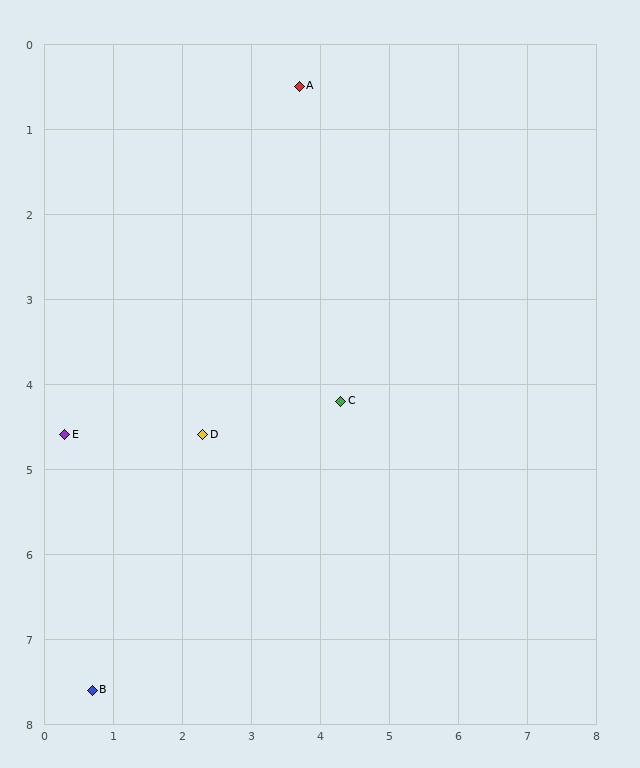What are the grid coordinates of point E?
Point E is at approximately (0.3, 4.6).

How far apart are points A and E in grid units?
Points A and E are about 5.3 grid units apart.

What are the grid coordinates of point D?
Point D is at approximately (2.3, 4.6).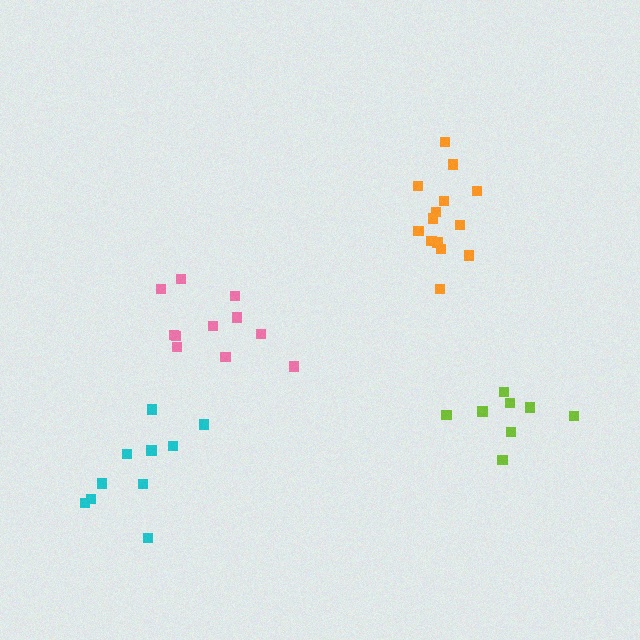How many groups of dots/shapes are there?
There are 4 groups.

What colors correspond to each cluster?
The clusters are colored: lime, pink, orange, cyan.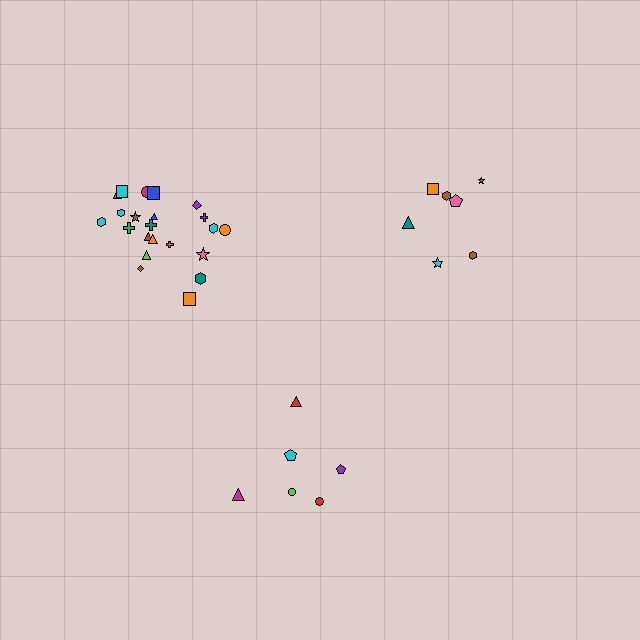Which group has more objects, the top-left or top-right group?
The top-left group.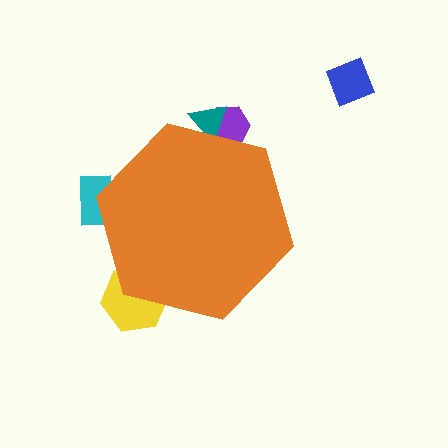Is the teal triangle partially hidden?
Yes, the teal triangle is partially hidden behind the orange hexagon.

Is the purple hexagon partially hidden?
Yes, the purple hexagon is partially hidden behind the orange hexagon.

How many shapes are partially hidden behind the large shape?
4 shapes are partially hidden.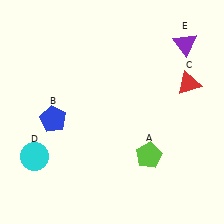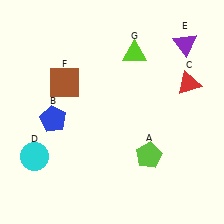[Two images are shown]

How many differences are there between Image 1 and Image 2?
There are 2 differences between the two images.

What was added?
A brown square (F), a lime triangle (G) were added in Image 2.